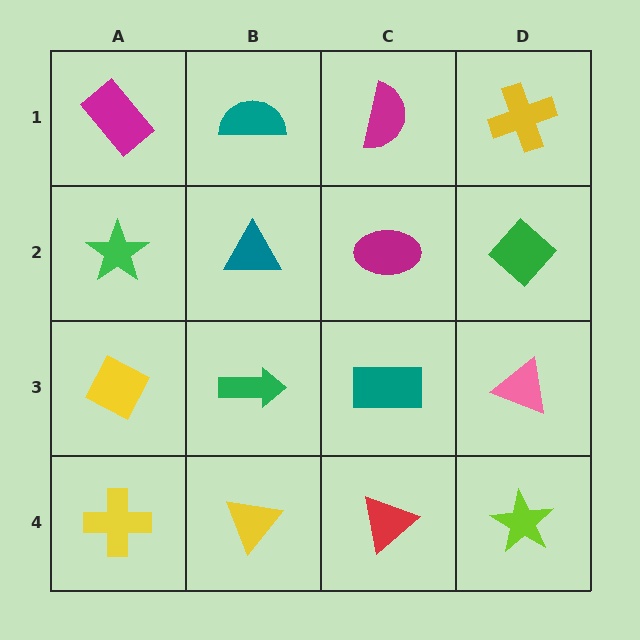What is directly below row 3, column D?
A lime star.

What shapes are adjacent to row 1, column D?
A green diamond (row 2, column D), a magenta semicircle (row 1, column C).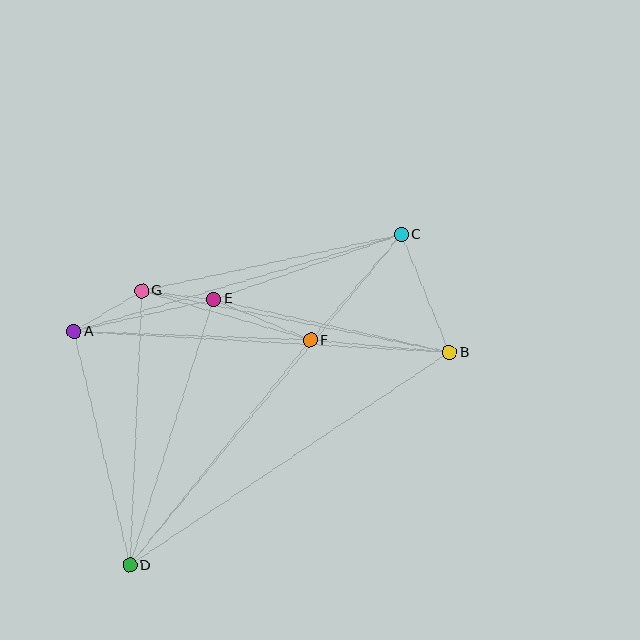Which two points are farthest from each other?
Points C and D are farthest from each other.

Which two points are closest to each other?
Points E and G are closest to each other.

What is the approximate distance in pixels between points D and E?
The distance between D and E is approximately 279 pixels.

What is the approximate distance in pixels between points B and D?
The distance between B and D is approximately 384 pixels.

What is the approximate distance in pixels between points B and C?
The distance between B and C is approximately 127 pixels.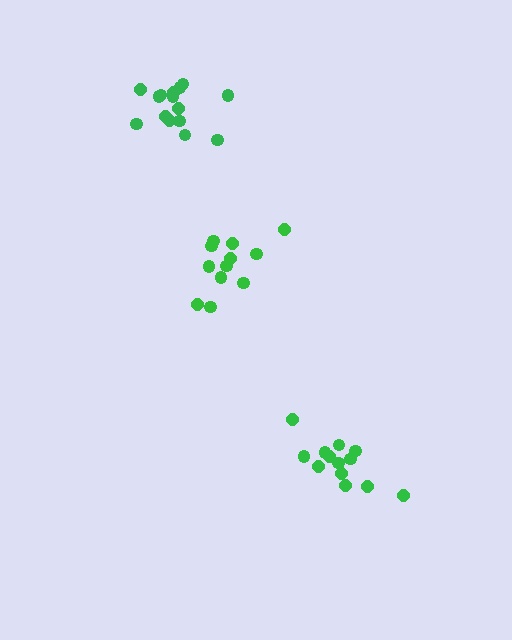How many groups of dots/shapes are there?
There are 3 groups.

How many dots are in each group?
Group 1: 15 dots, Group 2: 13 dots, Group 3: 12 dots (40 total).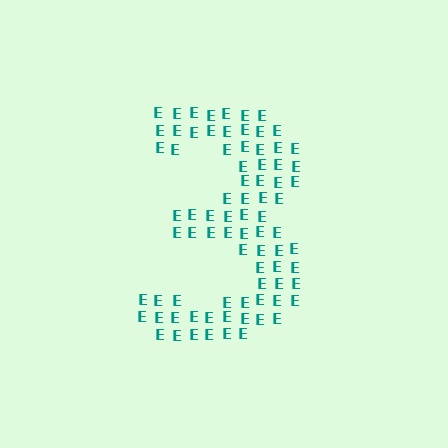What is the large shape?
The large shape is the digit 3.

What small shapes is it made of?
It is made of small letter E's.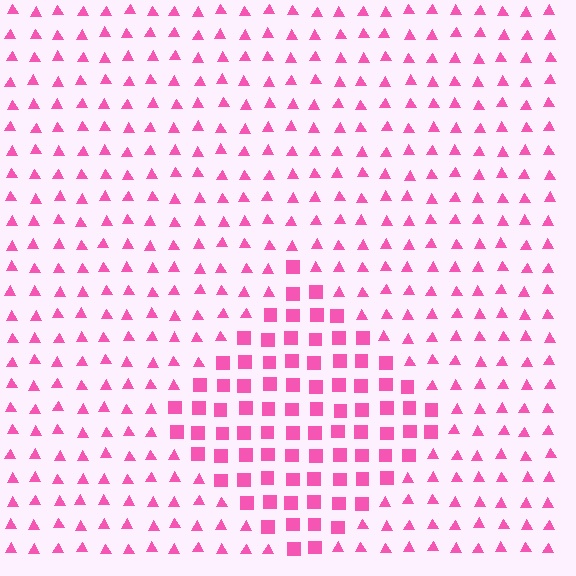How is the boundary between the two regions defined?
The boundary is defined by a change in element shape: squares inside vs. triangles outside. All elements share the same color and spacing.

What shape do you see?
I see a diamond.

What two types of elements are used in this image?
The image uses squares inside the diamond region and triangles outside it.